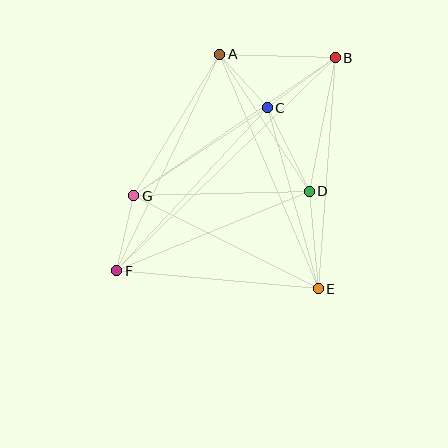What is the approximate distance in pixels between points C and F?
The distance between C and F is approximately 222 pixels.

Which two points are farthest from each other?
Points B and F are farthest from each other.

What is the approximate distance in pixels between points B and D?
The distance between B and D is approximately 136 pixels.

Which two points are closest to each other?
Points A and C are closest to each other.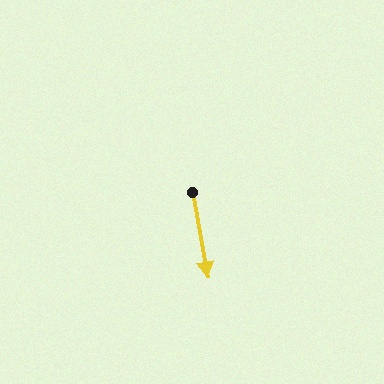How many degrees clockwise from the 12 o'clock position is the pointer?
Approximately 170 degrees.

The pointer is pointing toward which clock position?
Roughly 6 o'clock.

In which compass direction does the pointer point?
South.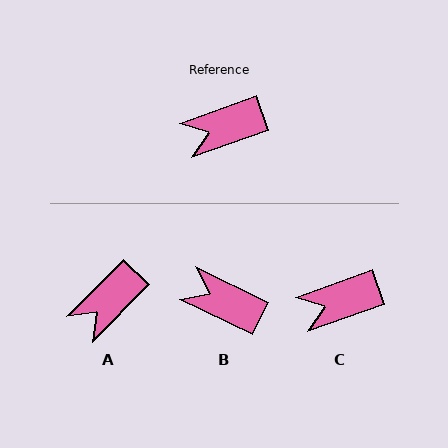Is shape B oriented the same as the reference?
No, it is off by about 46 degrees.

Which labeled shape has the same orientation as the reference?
C.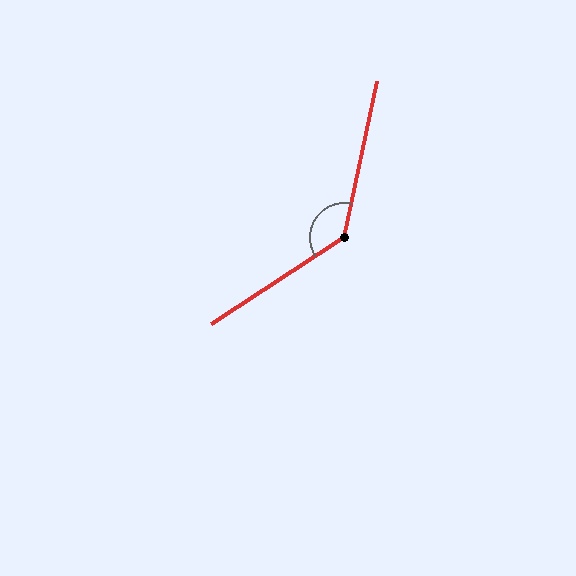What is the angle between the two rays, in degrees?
Approximately 135 degrees.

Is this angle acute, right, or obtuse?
It is obtuse.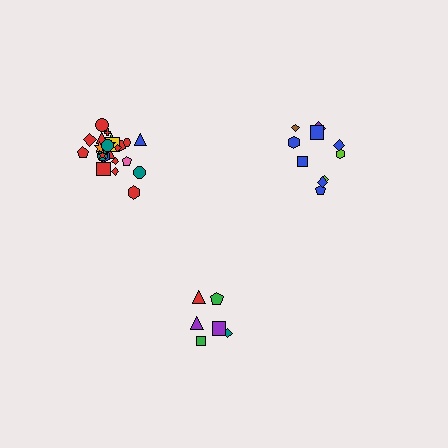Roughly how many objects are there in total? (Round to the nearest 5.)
Roughly 40 objects in total.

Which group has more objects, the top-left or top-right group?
The top-left group.